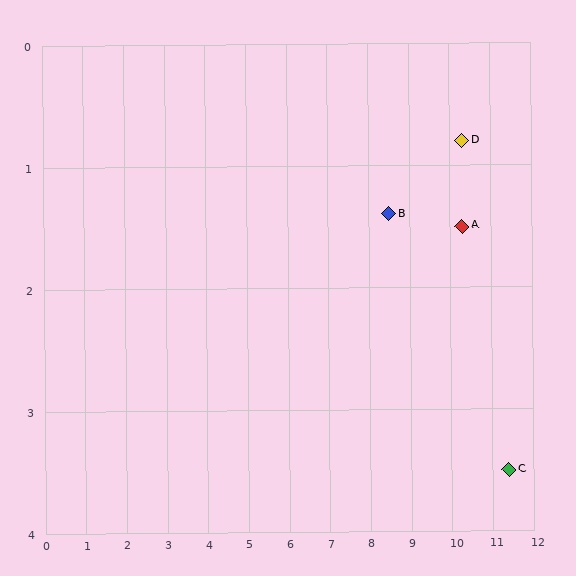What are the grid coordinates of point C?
Point C is at approximately (11.4, 3.5).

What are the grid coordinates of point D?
Point D is at approximately (10.3, 0.8).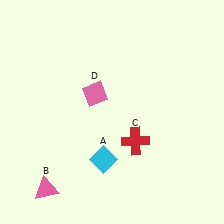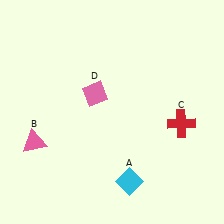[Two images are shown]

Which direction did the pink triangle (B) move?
The pink triangle (B) moved up.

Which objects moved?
The objects that moved are: the cyan diamond (A), the pink triangle (B), the red cross (C).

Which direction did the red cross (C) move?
The red cross (C) moved right.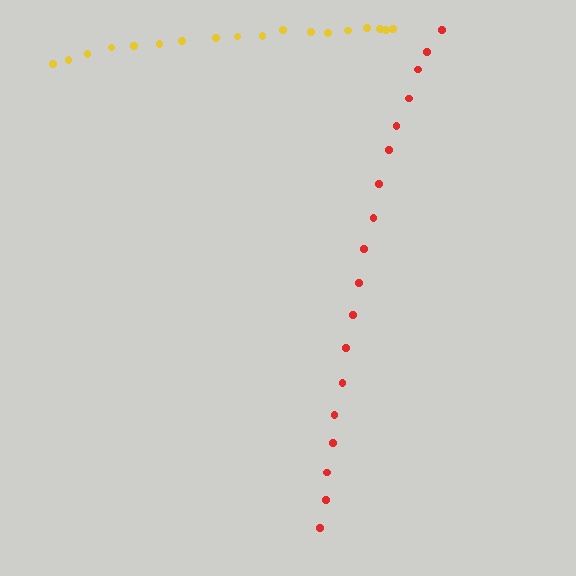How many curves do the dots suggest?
There are 2 distinct paths.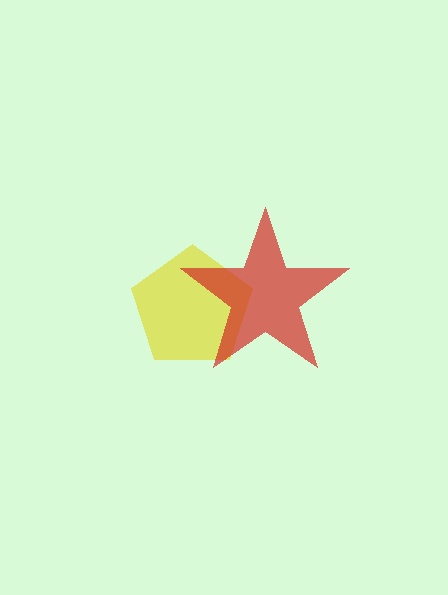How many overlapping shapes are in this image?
There are 2 overlapping shapes in the image.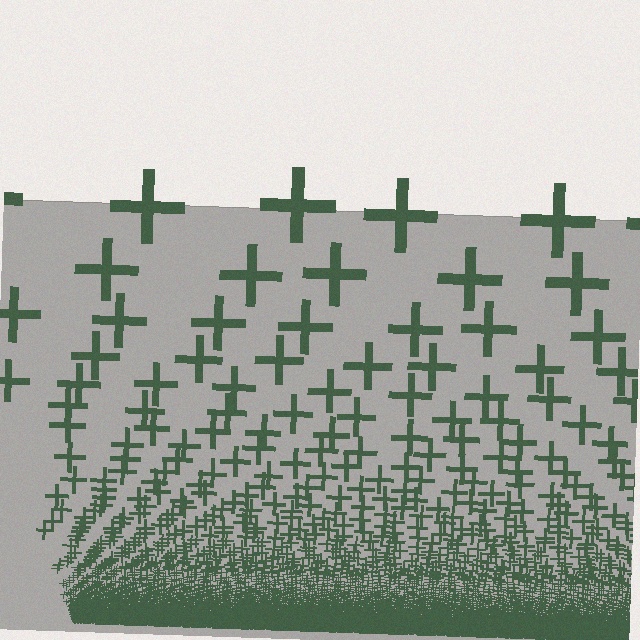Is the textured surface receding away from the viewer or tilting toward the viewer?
The surface appears to tilt toward the viewer. Texture elements get larger and sparser toward the top.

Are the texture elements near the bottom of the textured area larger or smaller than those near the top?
Smaller. The gradient is inverted — elements near the bottom are smaller and denser.